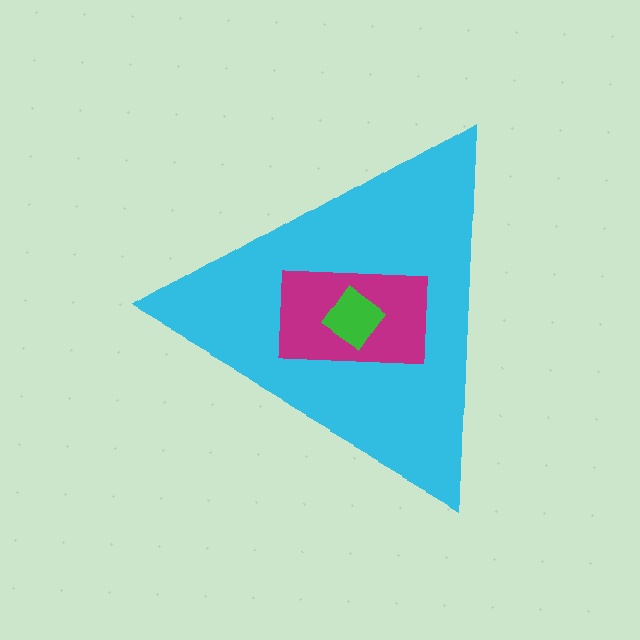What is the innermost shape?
The green diamond.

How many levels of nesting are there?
3.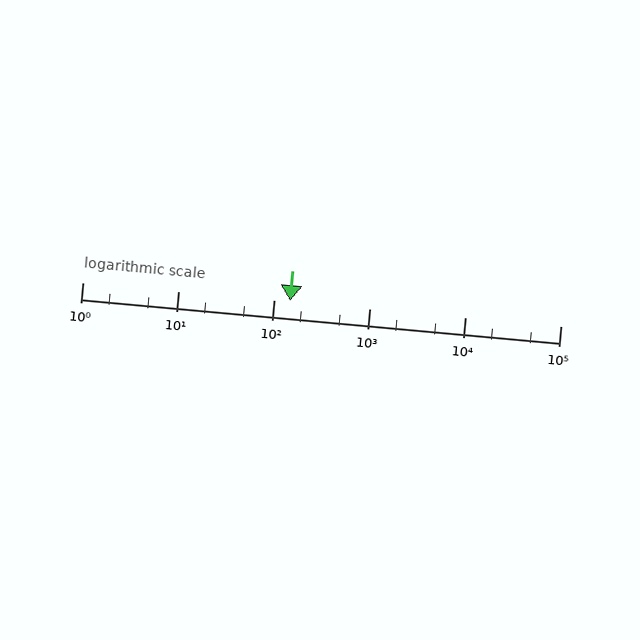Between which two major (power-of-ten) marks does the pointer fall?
The pointer is between 100 and 1000.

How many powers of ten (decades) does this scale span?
The scale spans 5 decades, from 1 to 100000.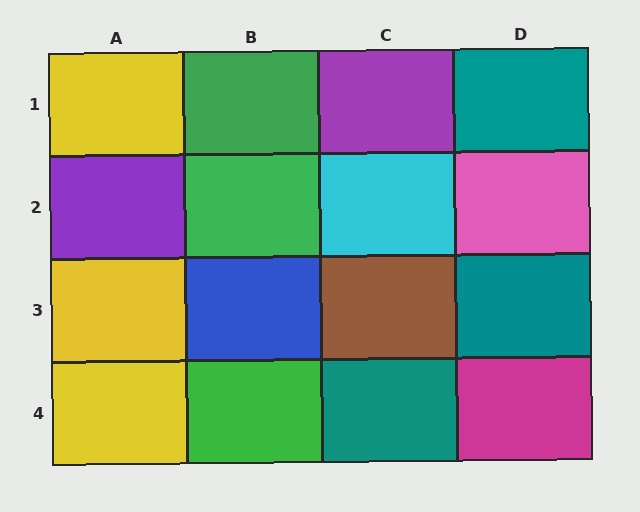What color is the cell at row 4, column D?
Magenta.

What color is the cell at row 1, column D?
Teal.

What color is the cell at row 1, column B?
Green.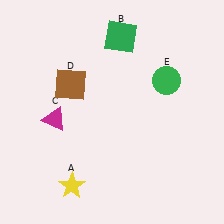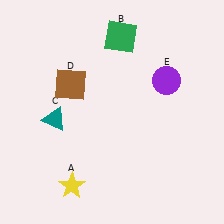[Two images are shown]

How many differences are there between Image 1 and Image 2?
There are 2 differences between the two images.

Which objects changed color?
C changed from magenta to teal. E changed from green to purple.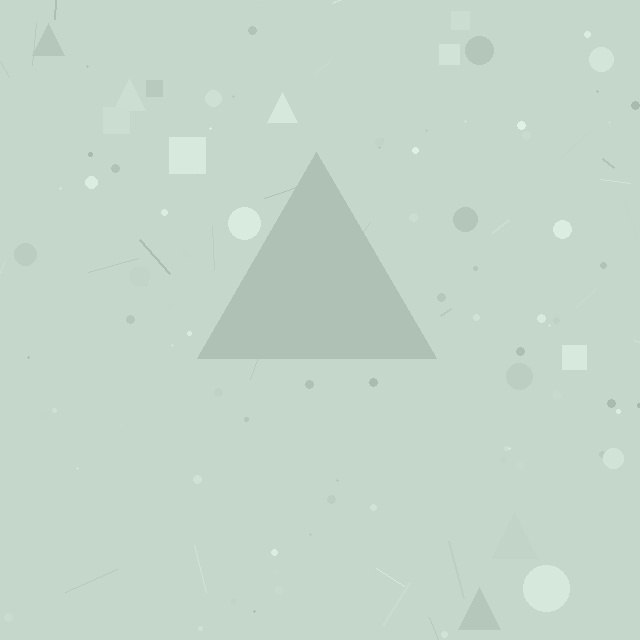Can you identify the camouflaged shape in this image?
The camouflaged shape is a triangle.